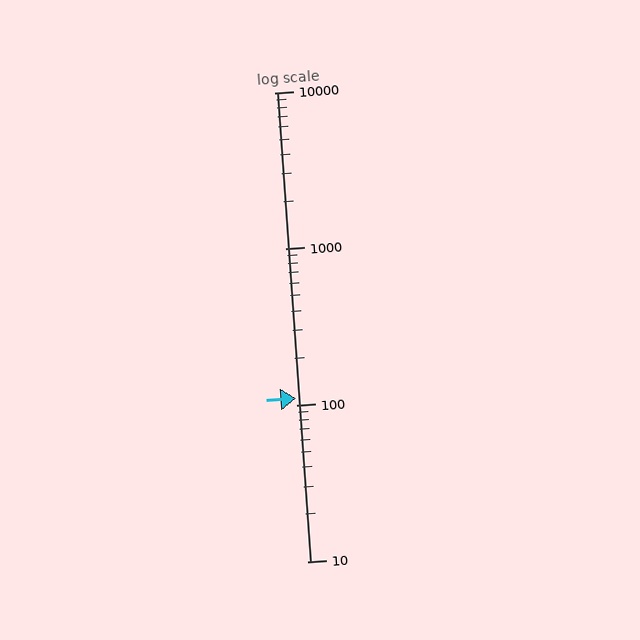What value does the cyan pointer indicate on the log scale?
The pointer indicates approximately 110.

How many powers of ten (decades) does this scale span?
The scale spans 3 decades, from 10 to 10000.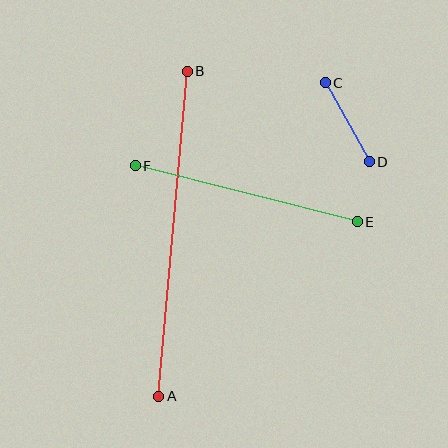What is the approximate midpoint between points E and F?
The midpoint is at approximately (246, 194) pixels.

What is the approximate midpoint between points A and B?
The midpoint is at approximately (173, 234) pixels.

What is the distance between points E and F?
The distance is approximately 229 pixels.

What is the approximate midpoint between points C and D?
The midpoint is at approximately (347, 122) pixels.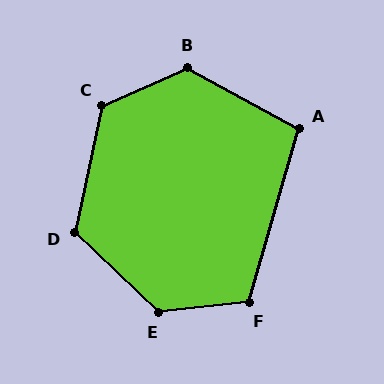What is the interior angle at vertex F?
Approximately 112 degrees (obtuse).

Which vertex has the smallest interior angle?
A, at approximately 103 degrees.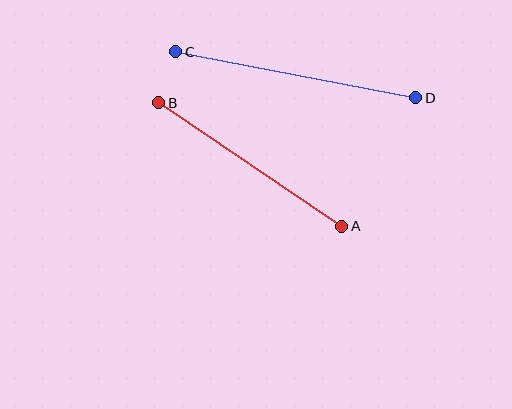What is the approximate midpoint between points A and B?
The midpoint is at approximately (250, 164) pixels.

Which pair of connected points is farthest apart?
Points C and D are farthest apart.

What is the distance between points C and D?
The distance is approximately 244 pixels.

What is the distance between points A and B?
The distance is approximately 221 pixels.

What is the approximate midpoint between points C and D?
The midpoint is at approximately (296, 75) pixels.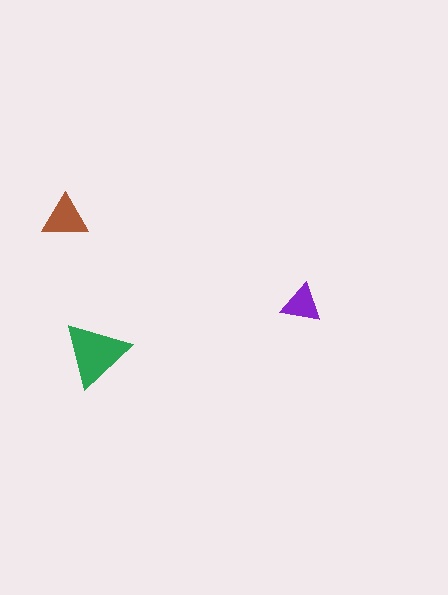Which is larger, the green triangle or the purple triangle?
The green one.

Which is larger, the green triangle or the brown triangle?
The green one.